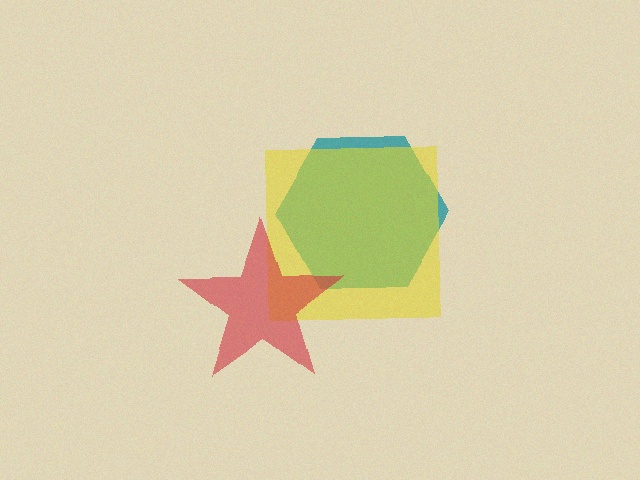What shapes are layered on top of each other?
The layered shapes are: a teal hexagon, a yellow square, a red star.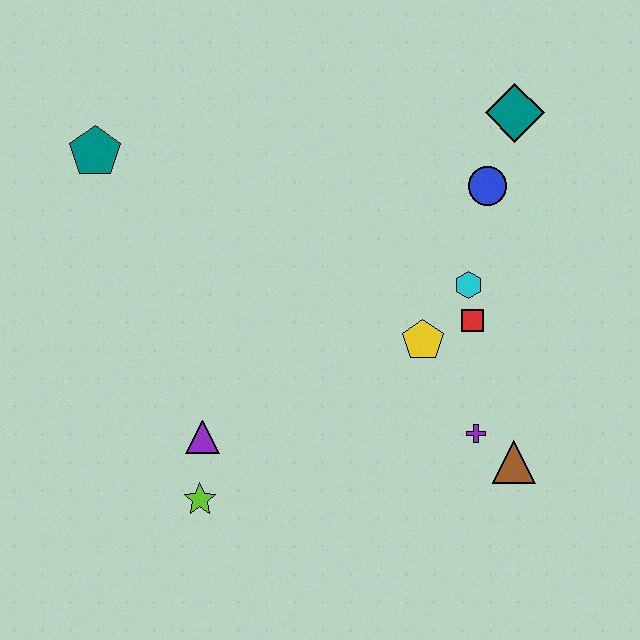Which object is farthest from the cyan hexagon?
The teal pentagon is farthest from the cyan hexagon.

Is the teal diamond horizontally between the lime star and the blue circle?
No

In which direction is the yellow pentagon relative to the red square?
The yellow pentagon is to the left of the red square.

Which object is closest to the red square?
The cyan hexagon is closest to the red square.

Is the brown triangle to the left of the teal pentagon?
No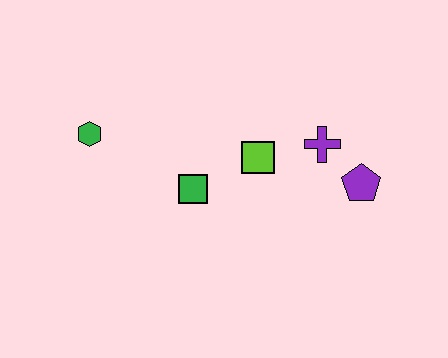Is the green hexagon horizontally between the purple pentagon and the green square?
No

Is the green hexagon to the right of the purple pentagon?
No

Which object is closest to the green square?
The lime square is closest to the green square.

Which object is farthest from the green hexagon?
The purple pentagon is farthest from the green hexagon.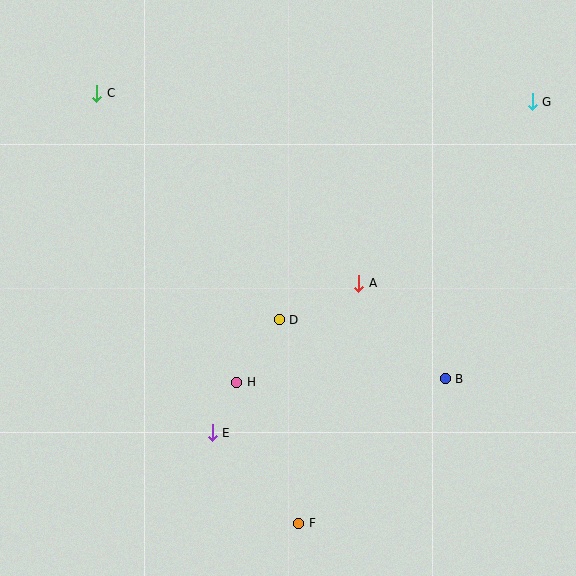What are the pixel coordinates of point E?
Point E is at (212, 433).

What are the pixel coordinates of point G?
Point G is at (532, 102).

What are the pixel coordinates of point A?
Point A is at (359, 283).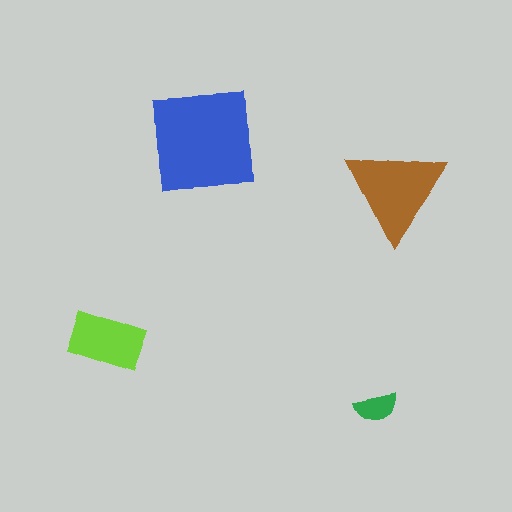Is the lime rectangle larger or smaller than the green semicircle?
Larger.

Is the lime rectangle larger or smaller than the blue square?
Smaller.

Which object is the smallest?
The green semicircle.